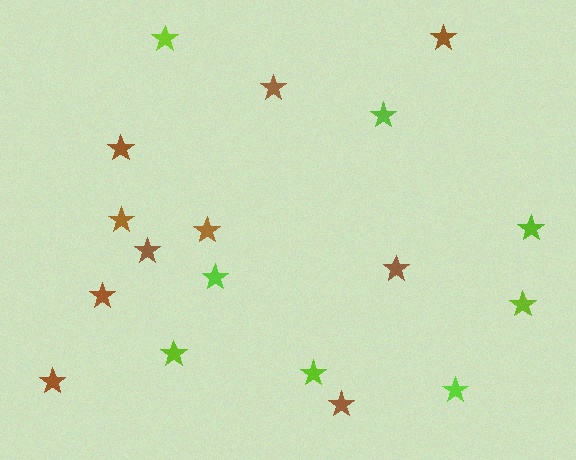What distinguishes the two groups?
There are 2 groups: one group of brown stars (10) and one group of lime stars (8).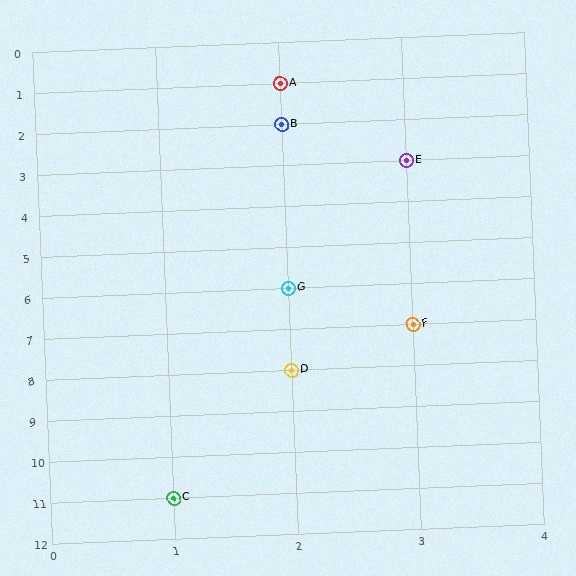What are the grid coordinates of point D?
Point D is at grid coordinates (2, 8).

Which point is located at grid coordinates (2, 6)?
Point G is at (2, 6).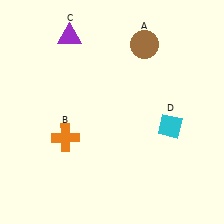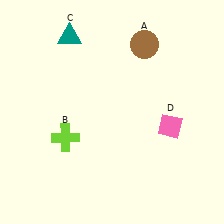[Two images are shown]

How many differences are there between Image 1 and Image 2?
There are 3 differences between the two images.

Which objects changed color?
B changed from orange to lime. C changed from purple to teal. D changed from cyan to pink.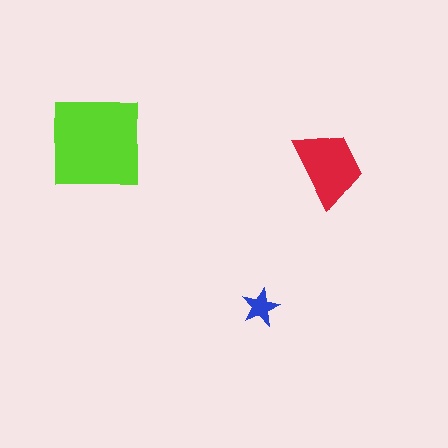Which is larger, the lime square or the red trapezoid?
The lime square.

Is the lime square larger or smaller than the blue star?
Larger.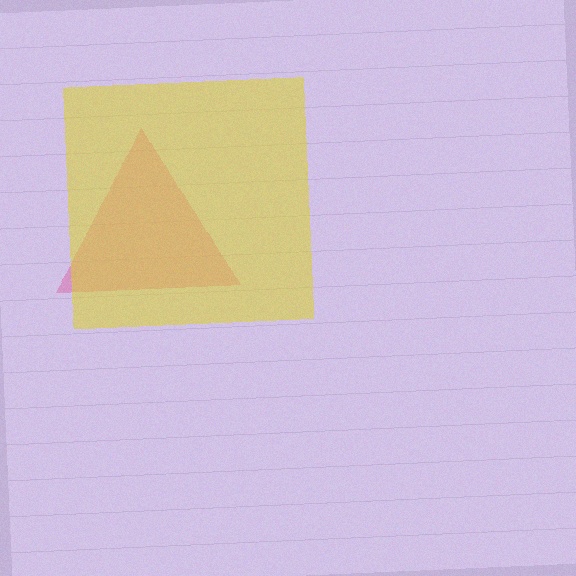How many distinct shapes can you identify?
There are 2 distinct shapes: a pink triangle, a yellow square.